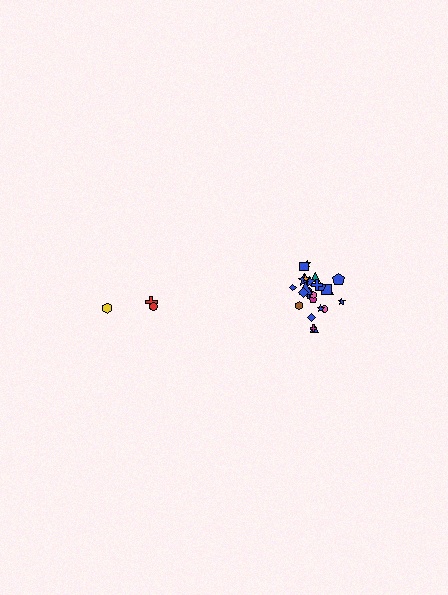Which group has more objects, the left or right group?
The right group.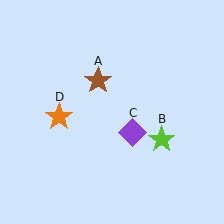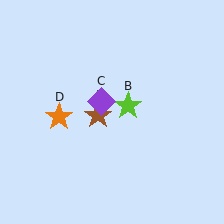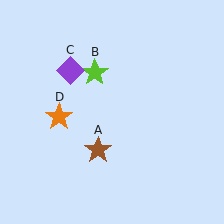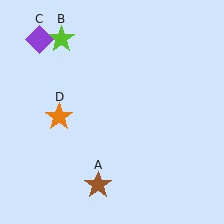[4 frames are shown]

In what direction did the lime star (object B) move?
The lime star (object B) moved up and to the left.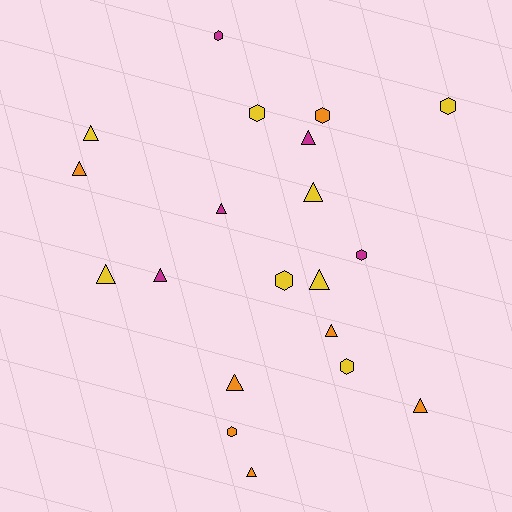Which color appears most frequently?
Yellow, with 8 objects.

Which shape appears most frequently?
Triangle, with 12 objects.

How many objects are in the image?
There are 20 objects.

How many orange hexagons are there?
There are 2 orange hexagons.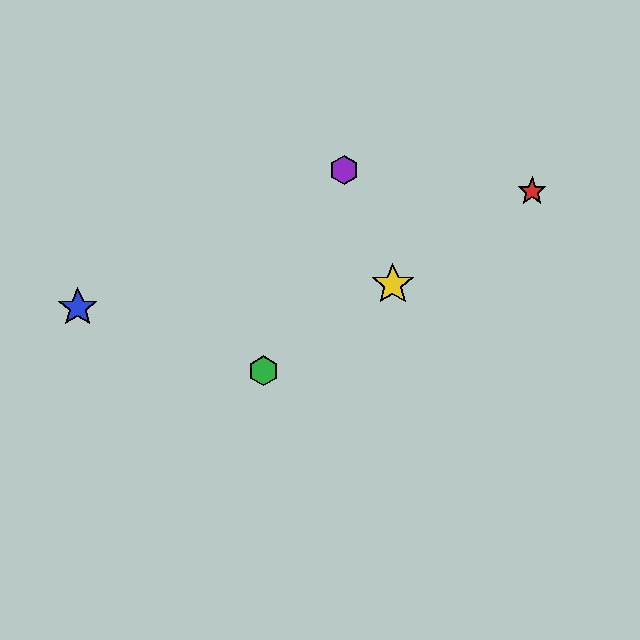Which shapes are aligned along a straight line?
The red star, the green hexagon, the yellow star are aligned along a straight line.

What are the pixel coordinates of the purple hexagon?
The purple hexagon is at (344, 170).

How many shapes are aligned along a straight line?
3 shapes (the red star, the green hexagon, the yellow star) are aligned along a straight line.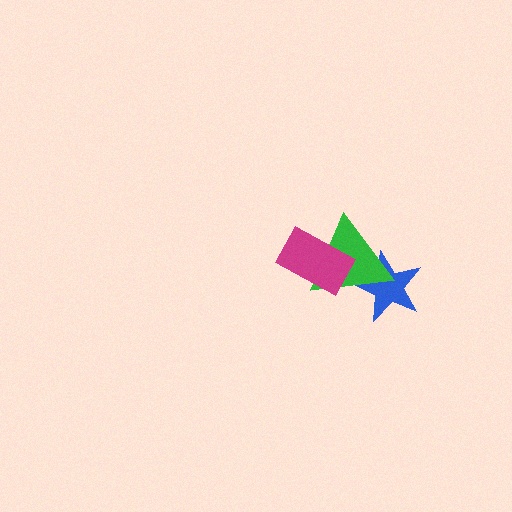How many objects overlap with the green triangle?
2 objects overlap with the green triangle.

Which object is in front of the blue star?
The green triangle is in front of the blue star.